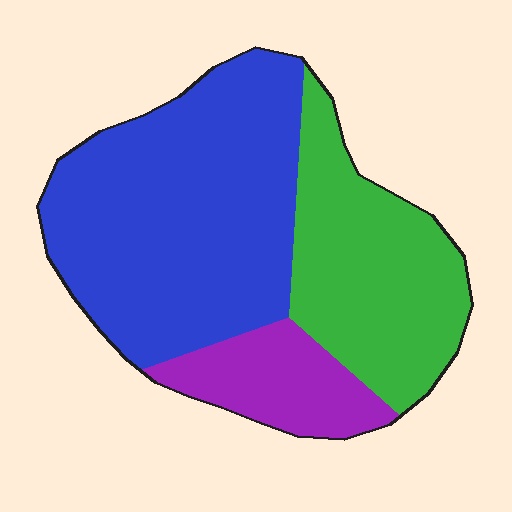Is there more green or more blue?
Blue.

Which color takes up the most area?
Blue, at roughly 55%.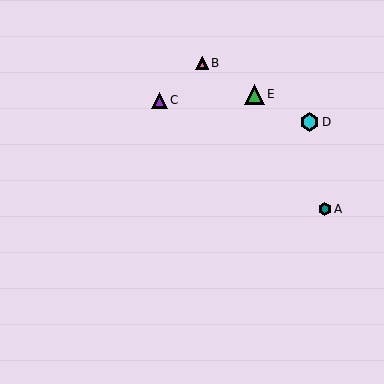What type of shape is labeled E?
Shape E is a green triangle.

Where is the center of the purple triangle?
The center of the purple triangle is at (159, 100).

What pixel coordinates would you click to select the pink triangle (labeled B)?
Click at (202, 63) to select the pink triangle B.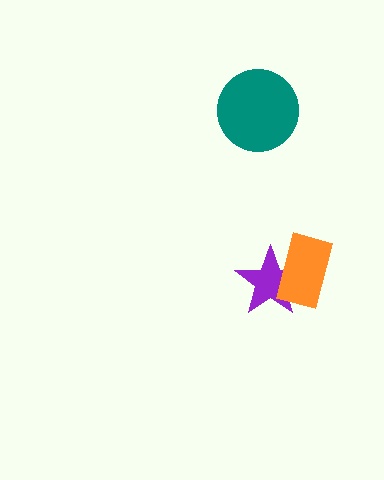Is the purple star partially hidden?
Yes, it is partially covered by another shape.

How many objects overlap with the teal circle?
0 objects overlap with the teal circle.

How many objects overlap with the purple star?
1 object overlaps with the purple star.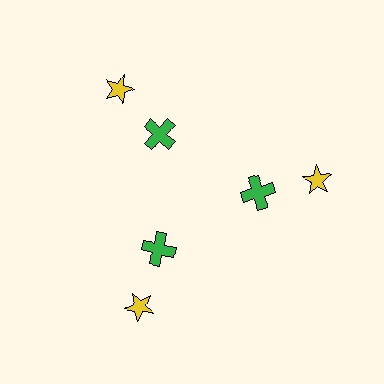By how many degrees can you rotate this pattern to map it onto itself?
The pattern maps onto itself every 120 degrees of rotation.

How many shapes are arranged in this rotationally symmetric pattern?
There are 6 shapes, arranged in 3 groups of 2.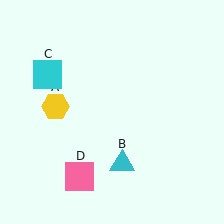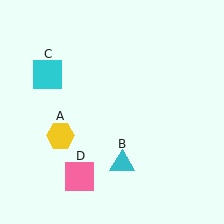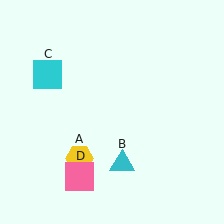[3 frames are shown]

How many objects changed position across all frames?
1 object changed position: yellow hexagon (object A).